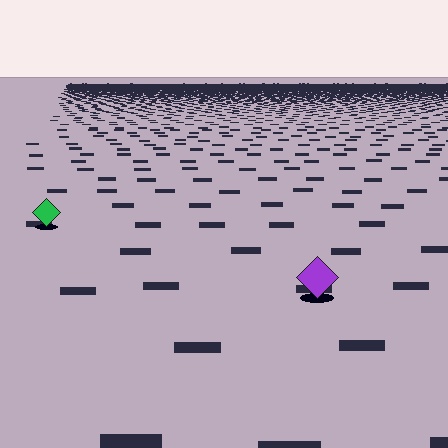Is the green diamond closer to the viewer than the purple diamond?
No. The purple diamond is closer — you can tell from the texture gradient: the ground texture is coarser near it.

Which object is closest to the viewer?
The purple diamond is closest. The texture marks near it are larger and more spread out.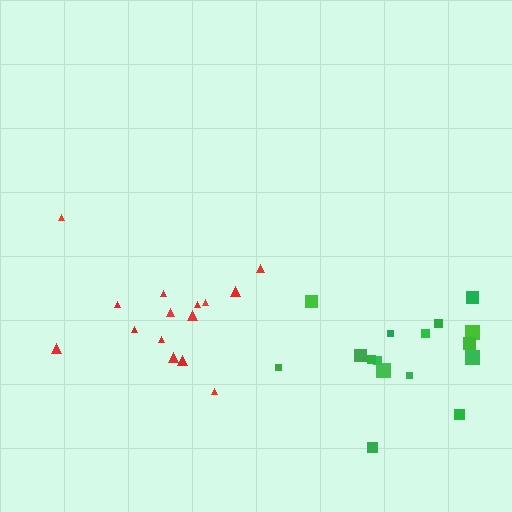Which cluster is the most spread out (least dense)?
Red.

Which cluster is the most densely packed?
Green.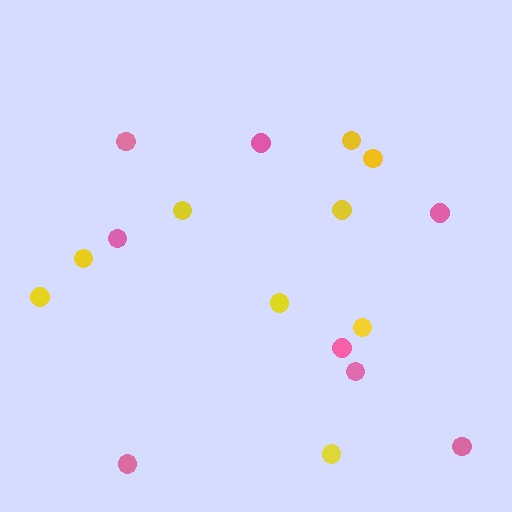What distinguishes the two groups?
There are 2 groups: one group of yellow circles (9) and one group of pink circles (8).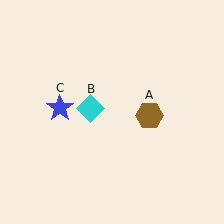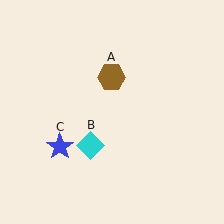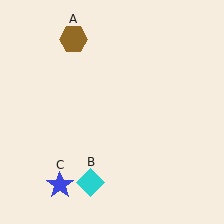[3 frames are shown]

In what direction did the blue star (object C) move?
The blue star (object C) moved down.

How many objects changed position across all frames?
3 objects changed position: brown hexagon (object A), cyan diamond (object B), blue star (object C).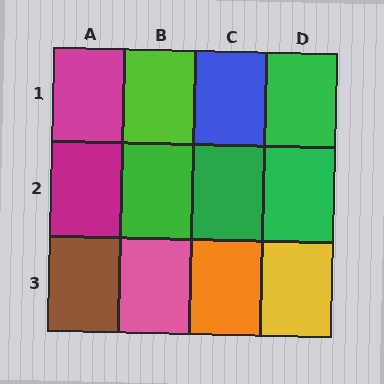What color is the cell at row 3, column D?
Yellow.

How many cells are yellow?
1 cell is yellow.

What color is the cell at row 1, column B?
Lime.